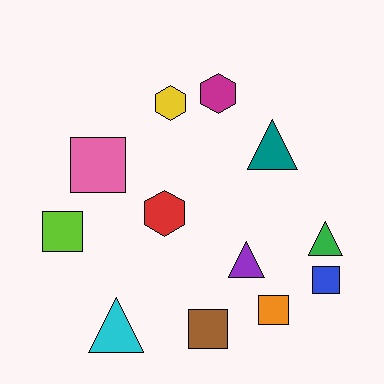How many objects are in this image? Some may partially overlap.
There are 12 objects.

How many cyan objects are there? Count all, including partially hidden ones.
There is 1 cyan object.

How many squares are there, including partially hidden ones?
There are 5 squares.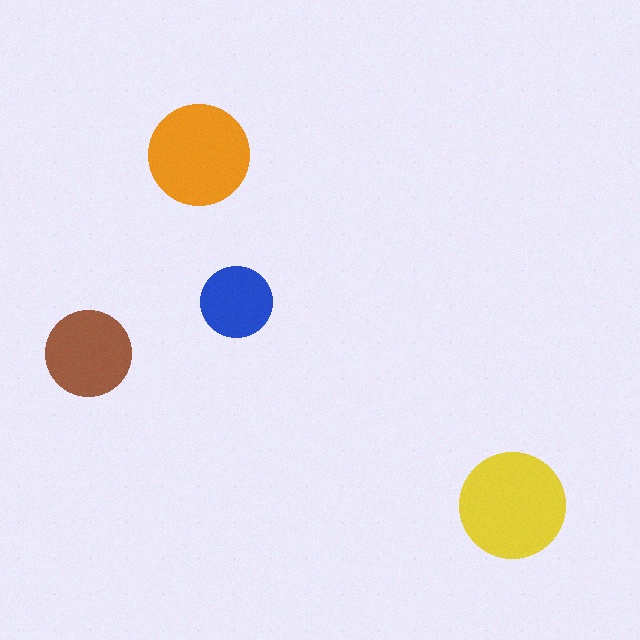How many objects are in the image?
There are 4 objects in the image.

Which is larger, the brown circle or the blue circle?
The brown one.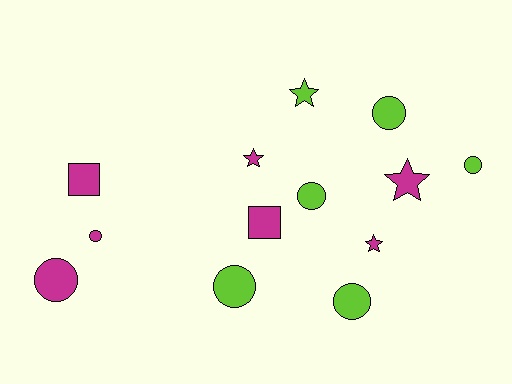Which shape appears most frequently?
Circle, with 7 objects.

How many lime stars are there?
There is 1 lime star.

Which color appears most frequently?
Magenta, with 7 objects.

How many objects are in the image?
There are 13 objects.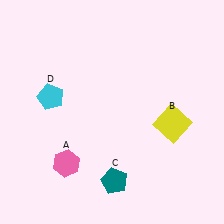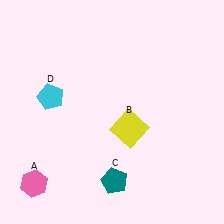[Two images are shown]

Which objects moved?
The objects that moved are: the pink hexagon (A), the yellow square (B).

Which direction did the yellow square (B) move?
The yellow square (B) moved left.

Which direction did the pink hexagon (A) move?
The pink hexagon (A) moved left.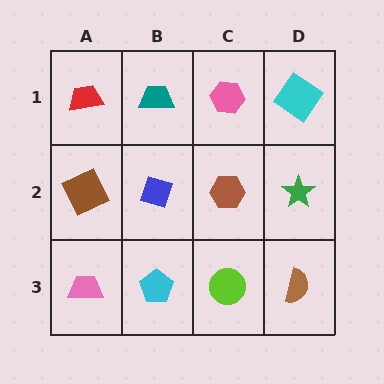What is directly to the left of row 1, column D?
A pink hexagon.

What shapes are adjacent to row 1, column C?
A brown hexagon (row 2, column C), a teal trapezoid (row 1, column B), a cyan diamond (row 1, column D).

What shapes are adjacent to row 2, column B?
A teal trapezoid (row 1, column B), a cyan pentagon (row 3, column B), a brown square (row 2, column A), a brown hexagon (row 2, column C).